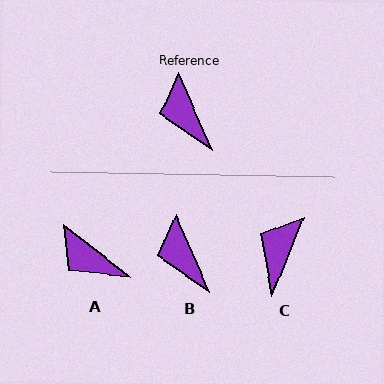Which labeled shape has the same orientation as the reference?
B.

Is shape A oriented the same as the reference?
No, it is off by about 28 degrees.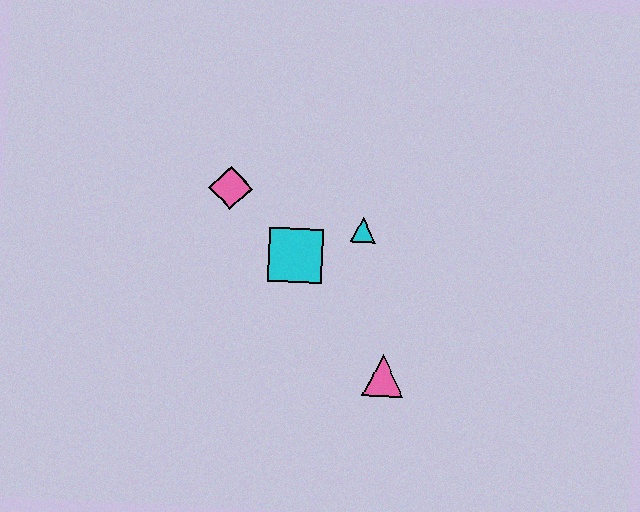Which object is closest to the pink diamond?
The cyan square is closest to the pink diamond.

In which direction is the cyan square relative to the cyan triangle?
The cyan square is to the left of the cyan triangle.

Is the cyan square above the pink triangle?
Yes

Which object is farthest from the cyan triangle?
The pink triangle is farthest from the cyan triangle.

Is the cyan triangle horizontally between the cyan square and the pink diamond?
No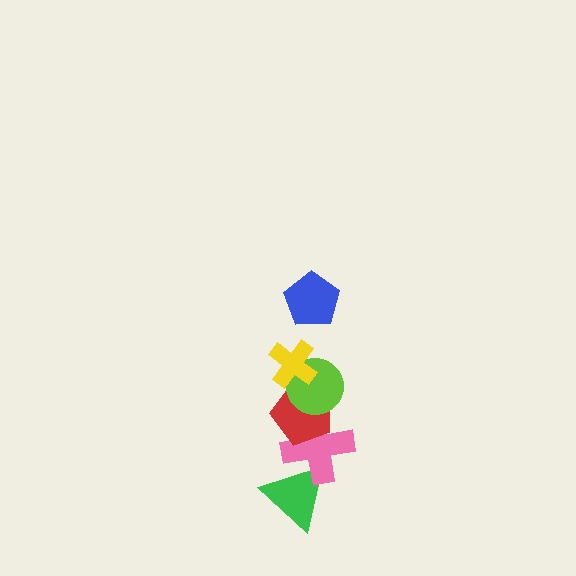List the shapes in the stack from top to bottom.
From top to bottom: the blue pentagon, the yellow cross, the lime circle, the red pentagon, the pink cross, the green triangle.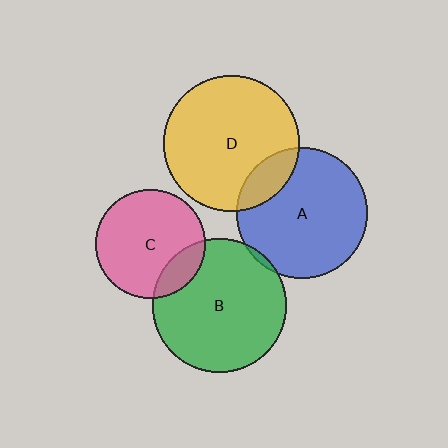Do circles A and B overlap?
Yes.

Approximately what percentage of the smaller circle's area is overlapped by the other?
Approximately 5%.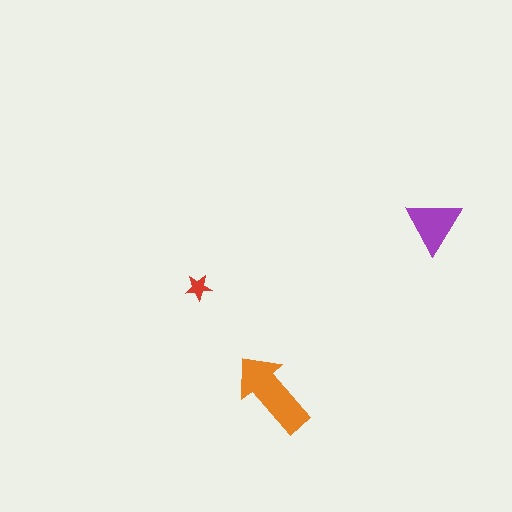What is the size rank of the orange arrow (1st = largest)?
1st.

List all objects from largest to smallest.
The orange arrow, the purple triangle, the red star.